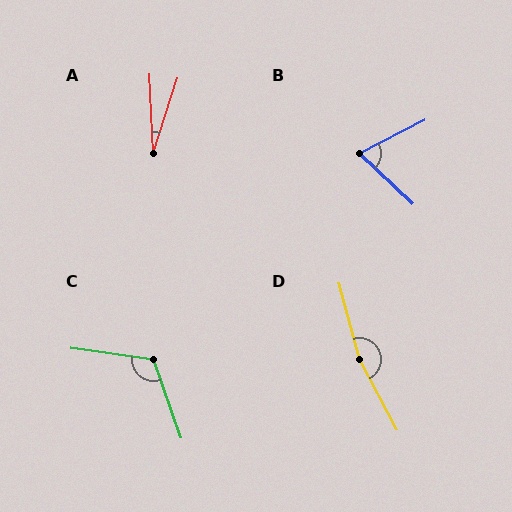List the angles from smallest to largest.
A (20°), B (70°), C (117°), D (167°).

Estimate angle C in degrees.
Approximately 117 degrees.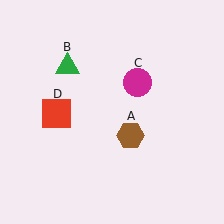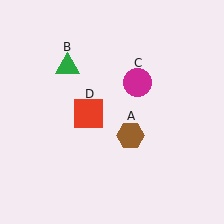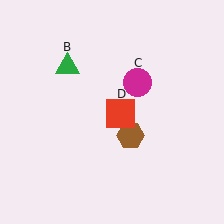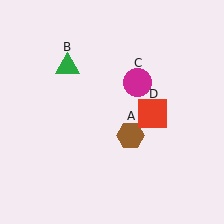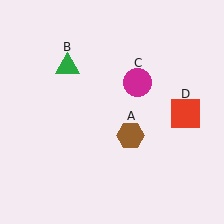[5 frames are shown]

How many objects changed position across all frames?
1 object changed position: red square (object D).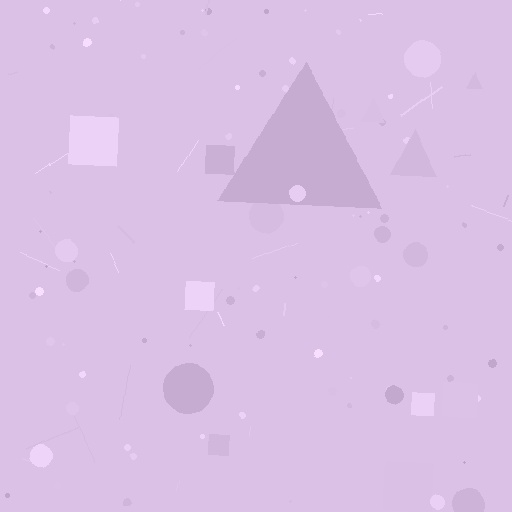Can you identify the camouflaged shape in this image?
The camouflaged shape is a triangle.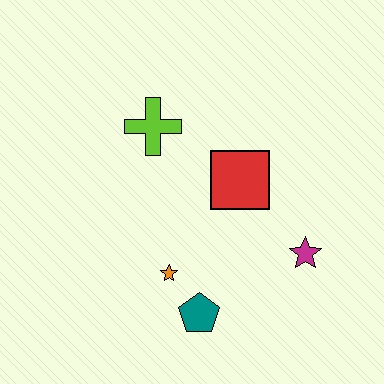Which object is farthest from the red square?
The teal pentagon is farthest from the red square.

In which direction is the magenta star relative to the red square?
The magenta star is below the red square.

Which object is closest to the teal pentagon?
The orange star is closest to the teal pentagon.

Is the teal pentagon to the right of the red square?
No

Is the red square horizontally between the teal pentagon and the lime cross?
No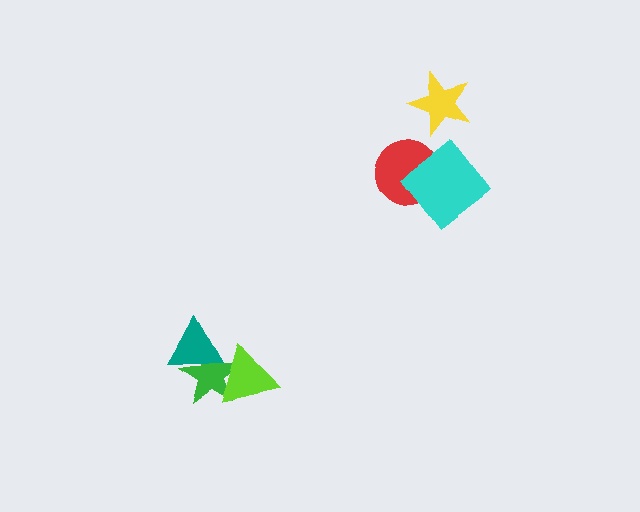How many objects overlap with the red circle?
1 object overlaps with the red circle.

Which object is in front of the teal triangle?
The lime triangle is in front of the teal triangle.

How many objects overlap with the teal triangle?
2 objects overlap with the teal triangle.